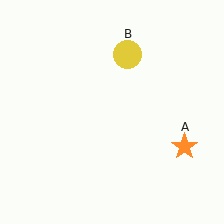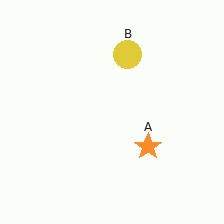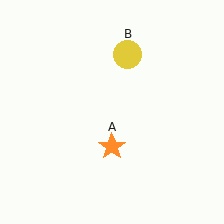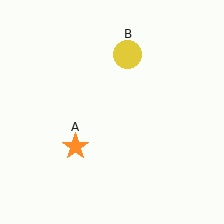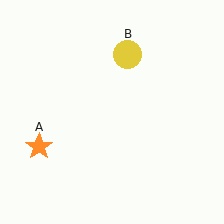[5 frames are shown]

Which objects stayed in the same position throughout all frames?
Yellow circle (object B) remained stationary.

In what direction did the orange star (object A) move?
The orange star (object A) moved left.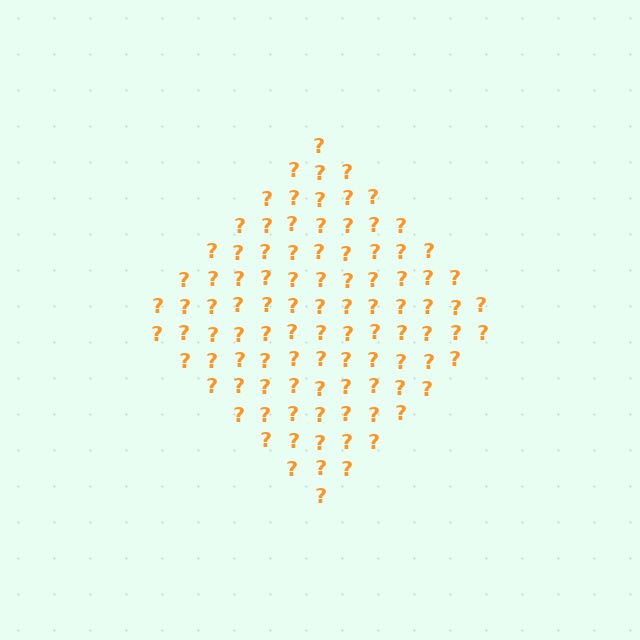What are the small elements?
The small elements are question marks.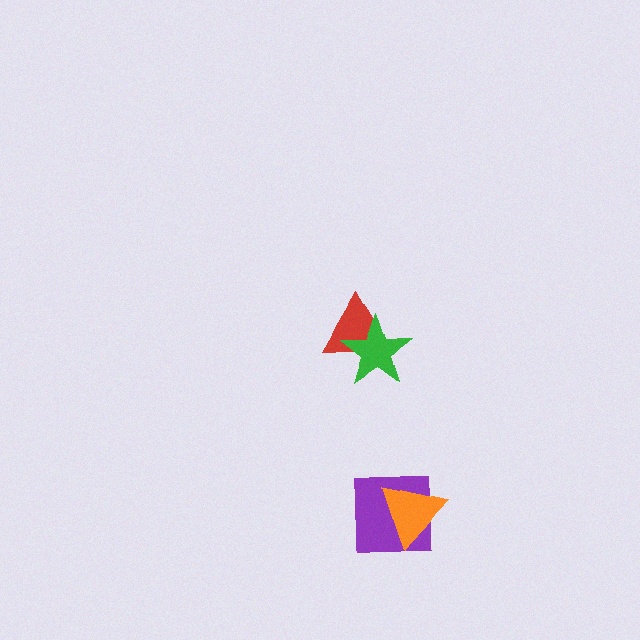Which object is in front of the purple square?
The orange triangle is in front of the purple square.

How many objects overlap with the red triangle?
1 object overlaps with the red triangle.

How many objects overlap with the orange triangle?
1 object overlaps with the orange triangle.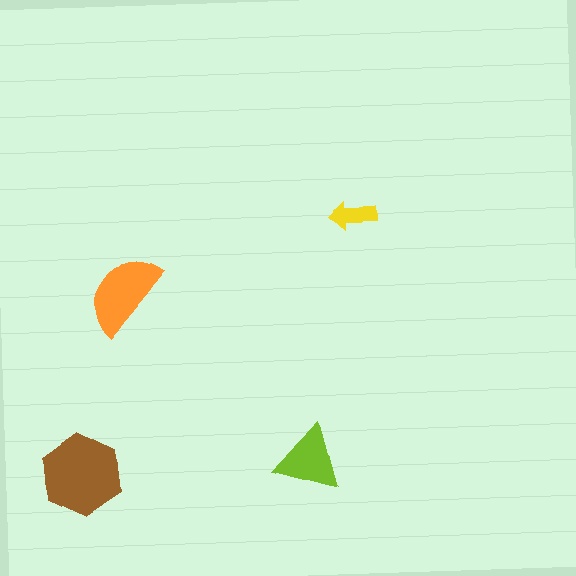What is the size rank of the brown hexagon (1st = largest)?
1st.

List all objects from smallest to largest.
The yellow arrow, the lime triangle, the orange semicircle, the brown hexagon.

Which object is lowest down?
The brown hexagon is bottommost.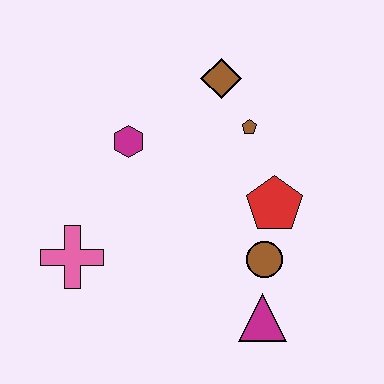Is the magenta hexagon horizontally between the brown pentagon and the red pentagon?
No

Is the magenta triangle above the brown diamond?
No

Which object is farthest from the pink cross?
The brown diamond is farthest from the pink cross.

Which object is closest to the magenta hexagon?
The brown diamond is closest to the magenta hexagon.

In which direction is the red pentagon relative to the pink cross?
The red pentagon is to the right of the pink cross.